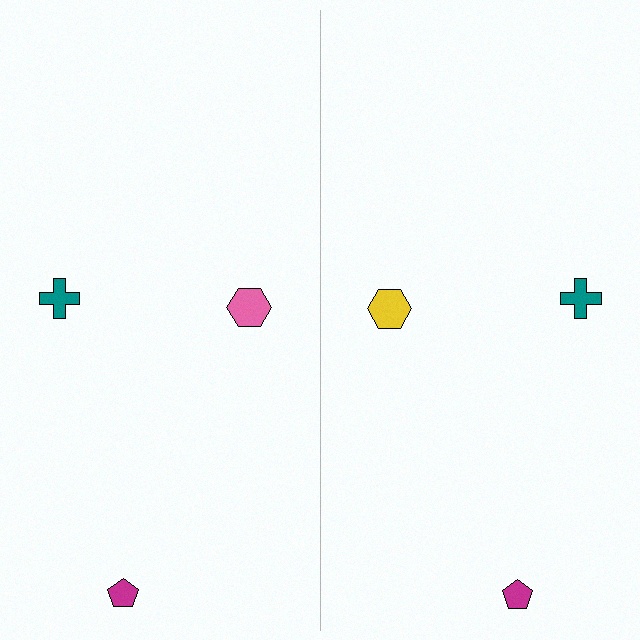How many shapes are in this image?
There are 6 shapes in this image.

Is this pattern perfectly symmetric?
No, the pattern is not perfectly symmetric. The yellow hexagon on the right side breaks the symmetry — its mirror counterpart is pink.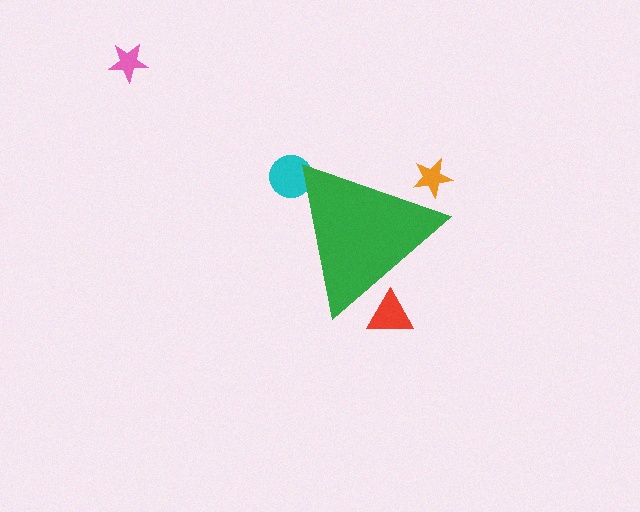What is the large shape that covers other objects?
A green triangle.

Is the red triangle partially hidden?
Yes, the red triangle is partially hidden behind the green triangle.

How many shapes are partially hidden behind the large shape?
3 shapes are partially hidden.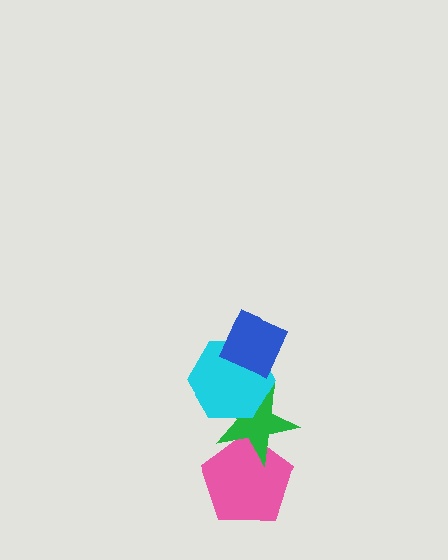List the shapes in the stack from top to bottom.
From top to bottom: the blue diamond, the cyan hexagon, the green star, the pink pentagon.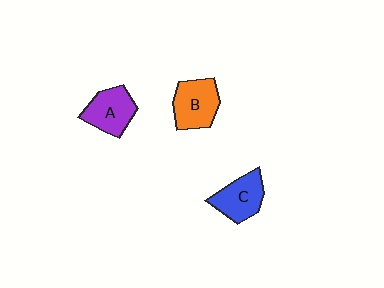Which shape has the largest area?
Shape B (orange).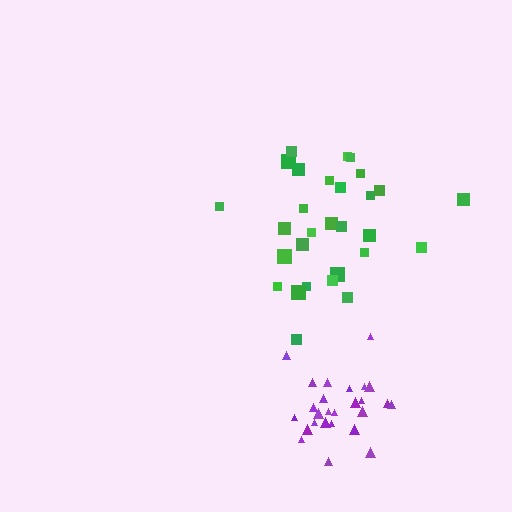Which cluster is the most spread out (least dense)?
Green.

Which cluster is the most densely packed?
Purple.